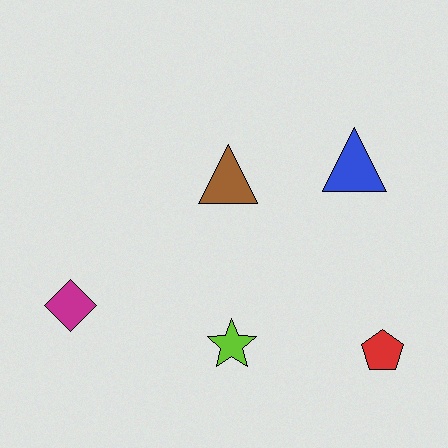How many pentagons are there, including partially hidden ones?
There is 1 pentagon.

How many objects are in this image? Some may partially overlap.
There are 5 objects.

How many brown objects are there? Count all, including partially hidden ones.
There is 1 brown object.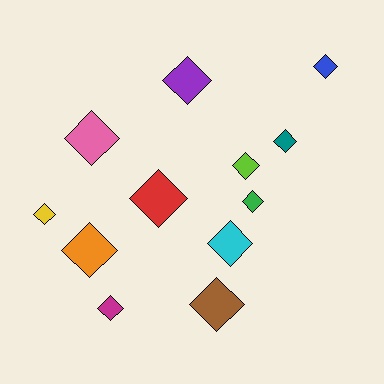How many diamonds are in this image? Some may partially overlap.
There are 12 diamonds.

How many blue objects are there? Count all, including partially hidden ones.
There is 1 blue object.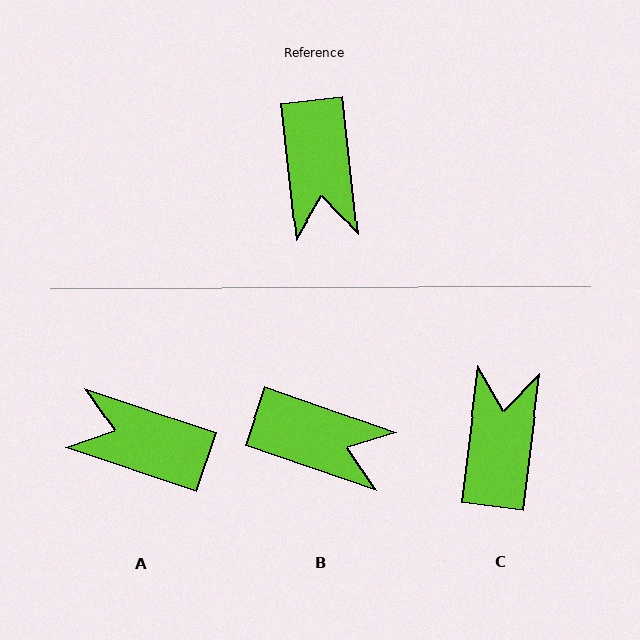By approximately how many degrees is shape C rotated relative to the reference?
Approximately 167 degrees counter-clockwise.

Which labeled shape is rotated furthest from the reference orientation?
C, about 167 degrees away.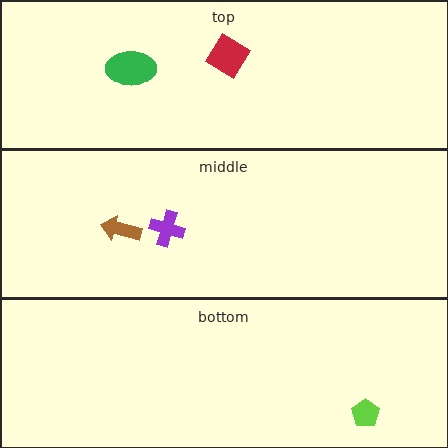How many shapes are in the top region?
2.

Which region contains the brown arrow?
The middle region.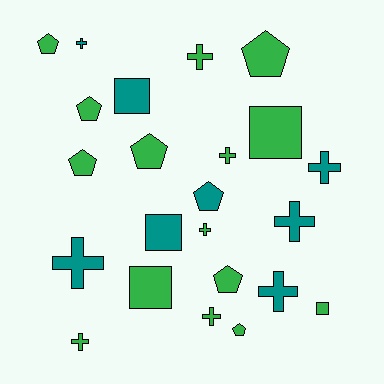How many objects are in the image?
There are 23 objects.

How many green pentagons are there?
There are 7 green pentagons.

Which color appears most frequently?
Green, with 15 objects.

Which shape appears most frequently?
Cross, with 10 objects.